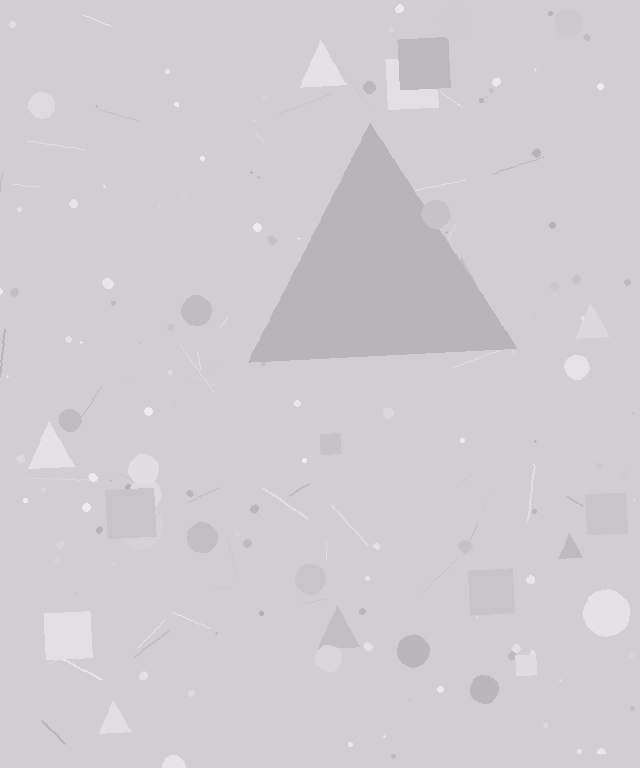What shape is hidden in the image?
A triangle is hidden in the image.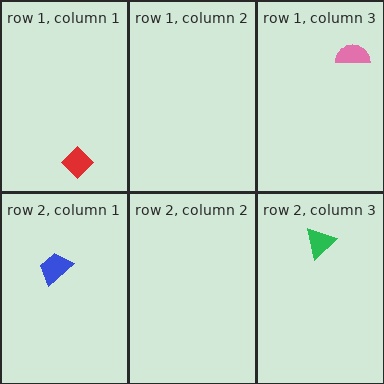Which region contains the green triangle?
The row 2, column 3 region.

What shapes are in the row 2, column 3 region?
The green triangle.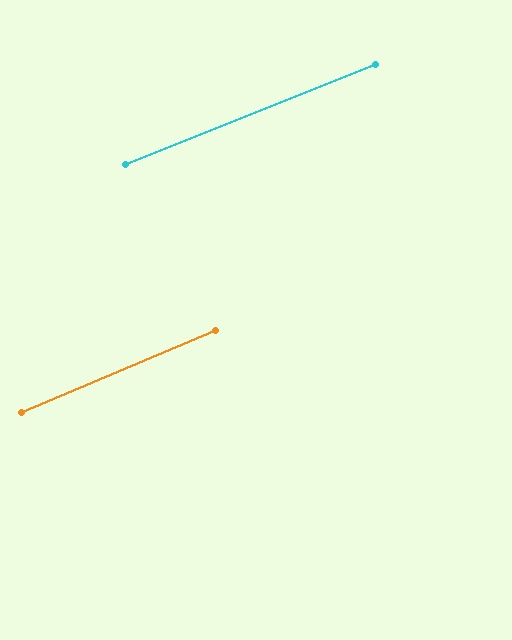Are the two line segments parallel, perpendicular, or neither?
Parallel — their directions differ by only 1.0°.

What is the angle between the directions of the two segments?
Approximately 1 degree.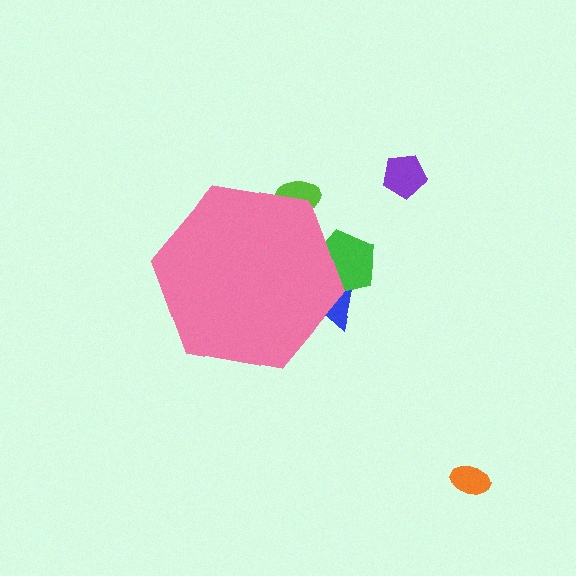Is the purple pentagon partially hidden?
No, the purple pentagon is fully visible.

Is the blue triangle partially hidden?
Yes, the blue triangle is partially hidden behind the pink hexagon.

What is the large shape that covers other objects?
A pink hexagon.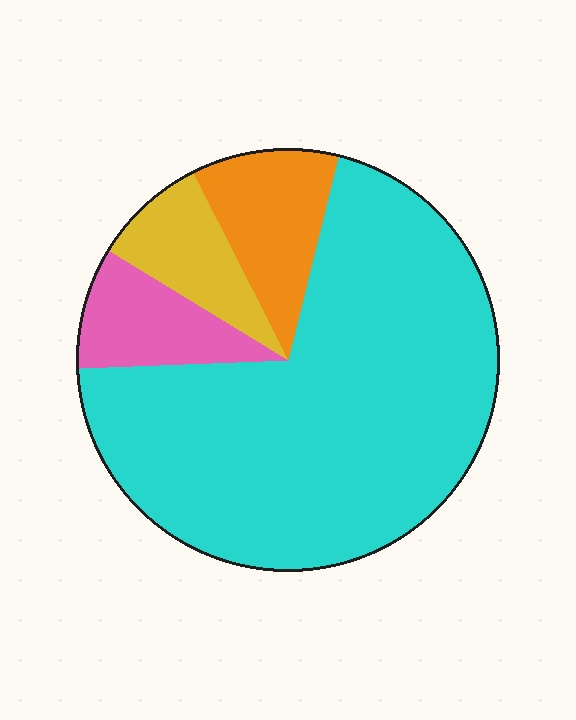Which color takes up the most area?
Cyan, at roughly 70%.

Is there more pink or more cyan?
Cyan.